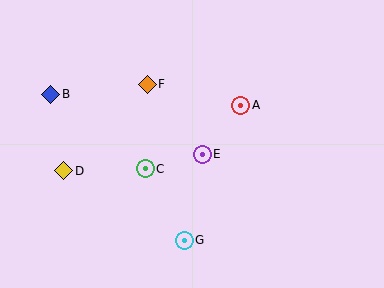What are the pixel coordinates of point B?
Point B is at (51, 94).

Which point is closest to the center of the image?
Point E at (202, 154) is closest to the center.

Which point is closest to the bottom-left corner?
Point D is closest to the bottom-left corner.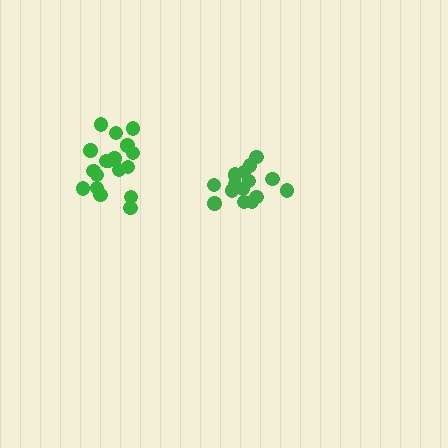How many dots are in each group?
Group 1: 17 dots, Group 2: 18 dots (35 total).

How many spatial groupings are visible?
There are 2 spatial groupings.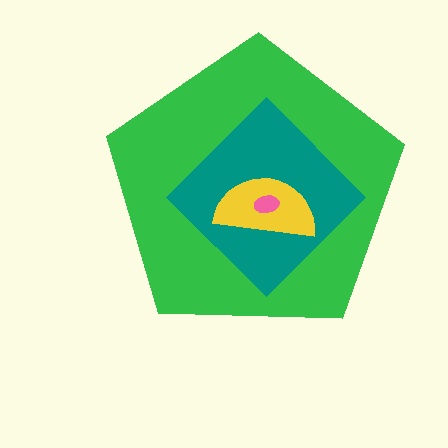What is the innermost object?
The pink ellipse.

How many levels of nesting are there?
4.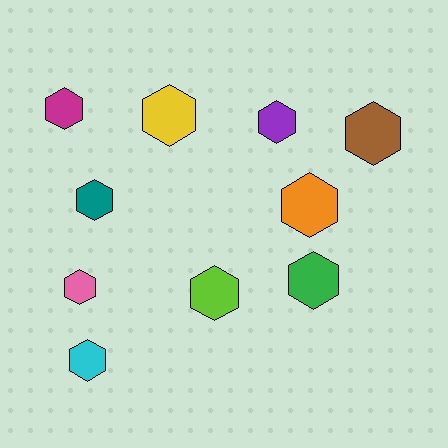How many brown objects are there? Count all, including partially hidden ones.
There is 1 brown object.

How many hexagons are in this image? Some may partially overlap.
There are 10 hexagons.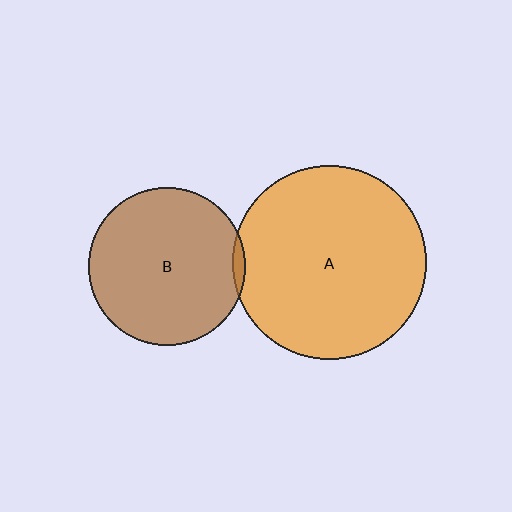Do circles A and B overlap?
Yes.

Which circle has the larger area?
Circle A (orange).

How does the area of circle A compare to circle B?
Approximately 1.5 times.